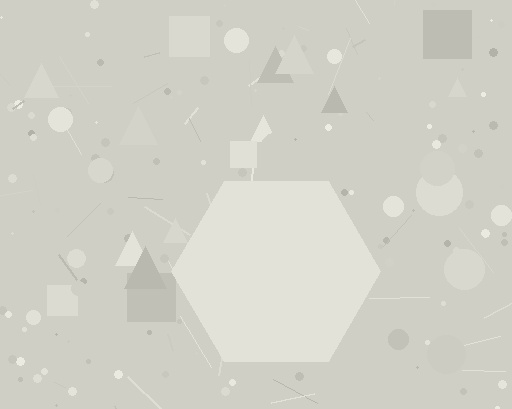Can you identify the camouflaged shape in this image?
The camouflaged shape is a hexagon.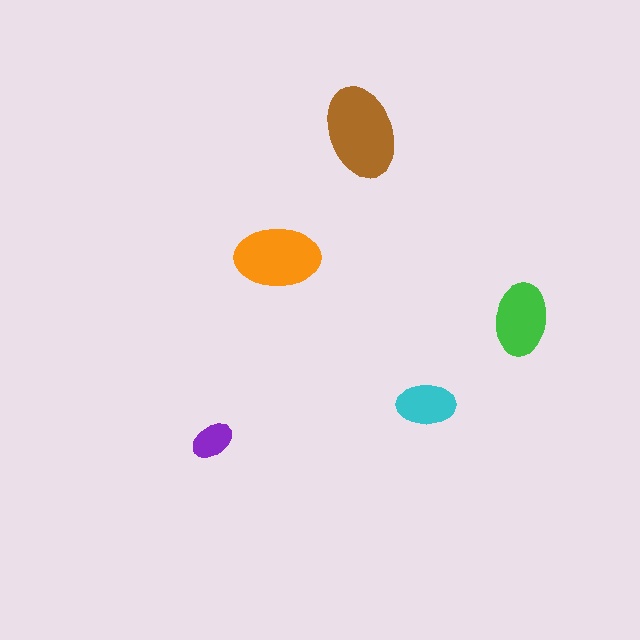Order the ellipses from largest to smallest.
the brown one, the orange one, the green one, the cyan one, the purple one.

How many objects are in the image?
There are 5 objects in the image.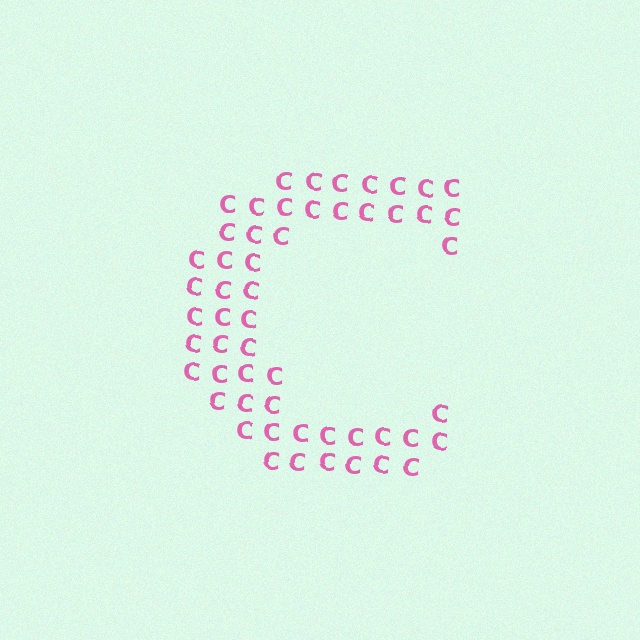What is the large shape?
The large shape is the letter C.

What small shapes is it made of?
It is made of small letter C's.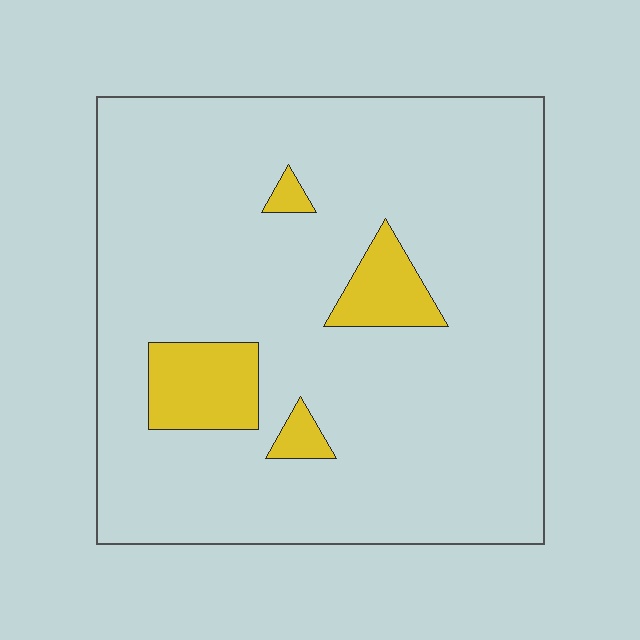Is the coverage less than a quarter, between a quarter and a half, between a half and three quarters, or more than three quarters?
Less than a quarter.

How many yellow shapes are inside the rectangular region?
4.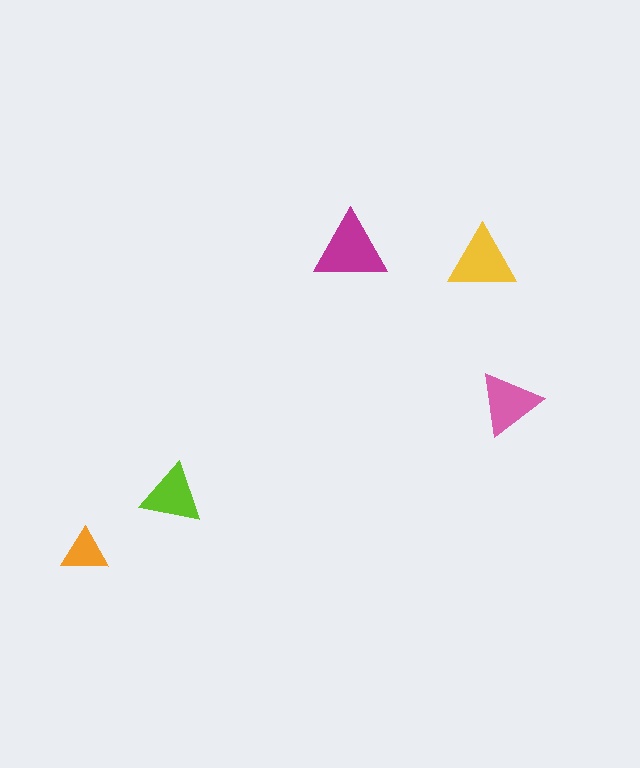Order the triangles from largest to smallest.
the magenta one, the yellow one, the pink one, the lime one, the orange one.